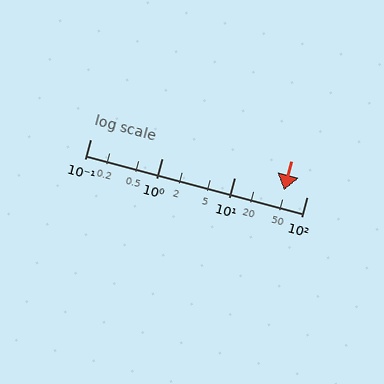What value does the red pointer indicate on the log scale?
The pointer indicates approximately 49.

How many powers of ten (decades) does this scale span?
The scale spans 3 decades, from 0.1 to 100.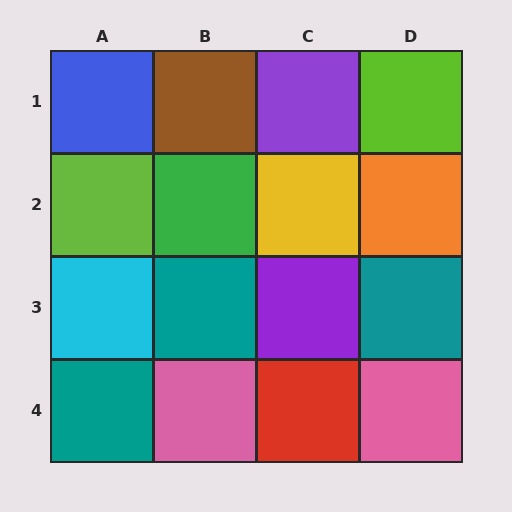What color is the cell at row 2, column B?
Green.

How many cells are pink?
2 cells are pink.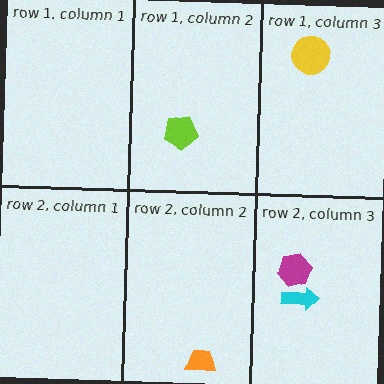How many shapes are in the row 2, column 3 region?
2.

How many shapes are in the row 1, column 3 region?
1.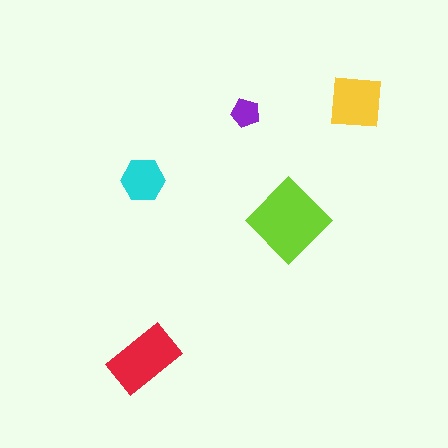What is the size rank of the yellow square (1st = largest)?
3rd.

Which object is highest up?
The yellow square is topmost.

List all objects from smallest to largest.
The purple pentagon, the cyan hexagon, the yellow square, the red rectangle, the lime diamond.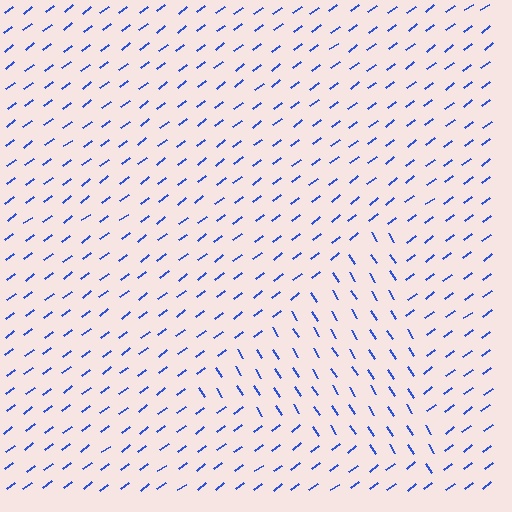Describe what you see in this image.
The image is filled with small blue line segments. A triangle region in the image has lines oriented differently from the surrounding lines, creating a visible texture boundary.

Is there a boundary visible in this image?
Yes, there is a texture boundary formed by a change in line orientation.